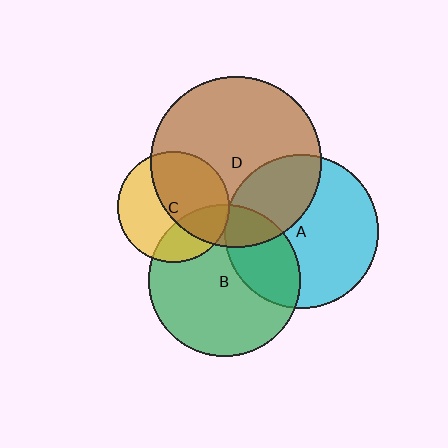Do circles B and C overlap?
Yes.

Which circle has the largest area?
Circle D (brown).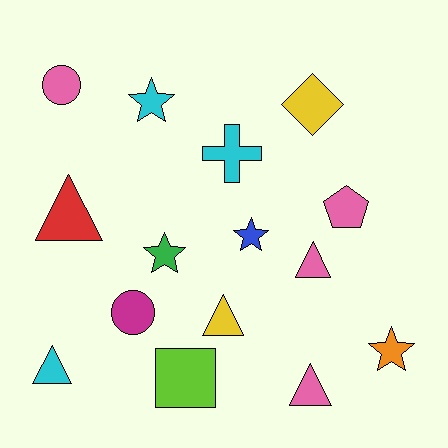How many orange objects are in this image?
There is 1 orange object.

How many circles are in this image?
There are 2 circles.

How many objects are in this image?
There are 15 objects.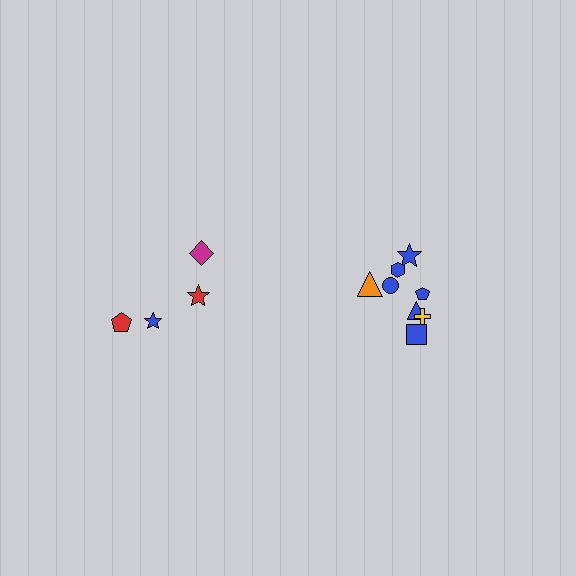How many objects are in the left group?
There are 4 objects.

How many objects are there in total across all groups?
There are 12 objects.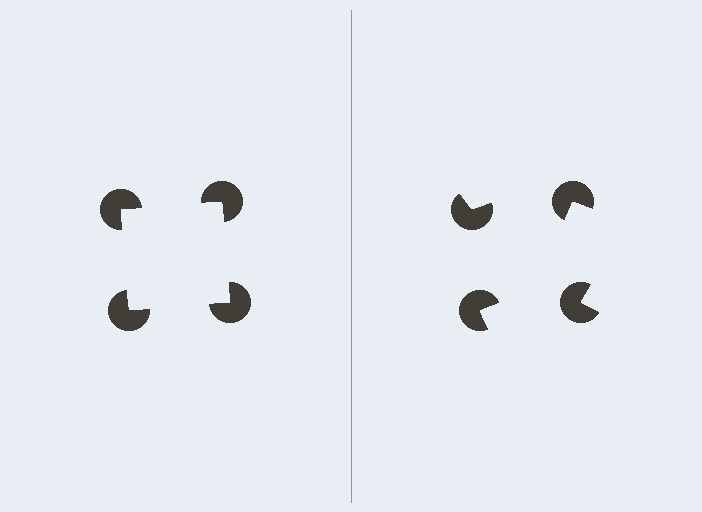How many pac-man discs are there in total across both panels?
8 — 4 on each side.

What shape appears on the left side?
An illusory square.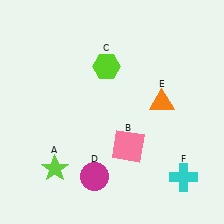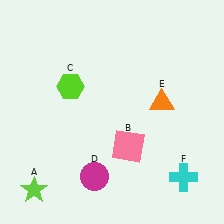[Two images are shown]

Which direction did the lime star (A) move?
The lime star (A) moved down.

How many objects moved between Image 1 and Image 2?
2 objects moved between the two images.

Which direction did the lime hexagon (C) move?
The lime hexagon (C) moved left.